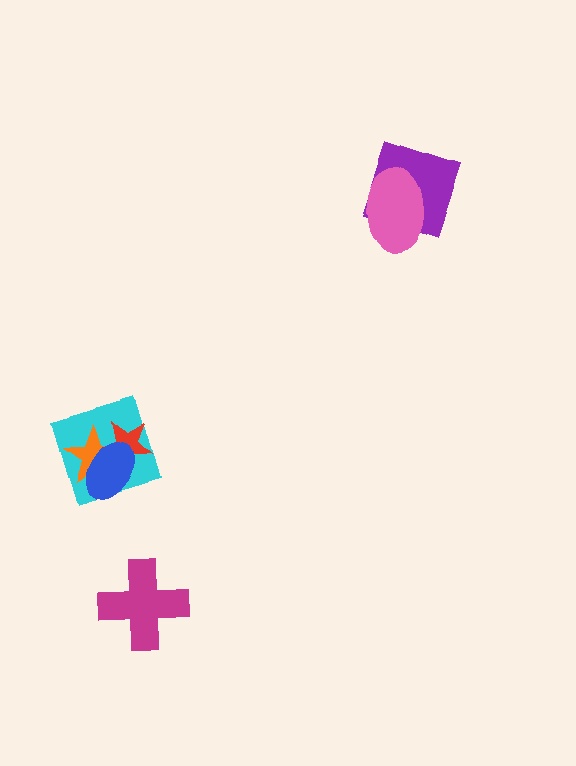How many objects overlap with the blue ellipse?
3 objects overlap with the blue ellipse.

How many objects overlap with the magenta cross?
0 objects overlap with the magenta cross.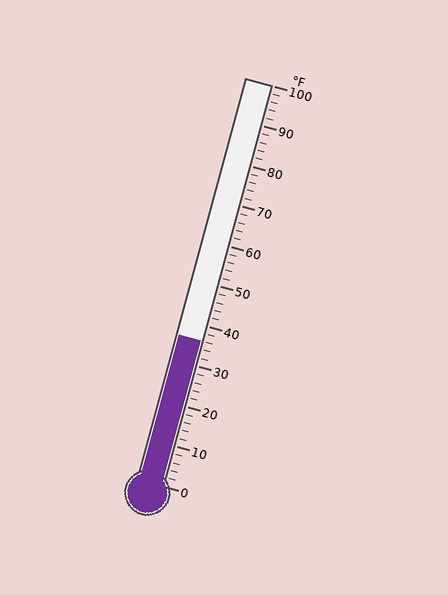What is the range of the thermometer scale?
The thermometer scale ranges from 0°F to 100°F.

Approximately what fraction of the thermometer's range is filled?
The thermometer is filled to approximately 35% of its range.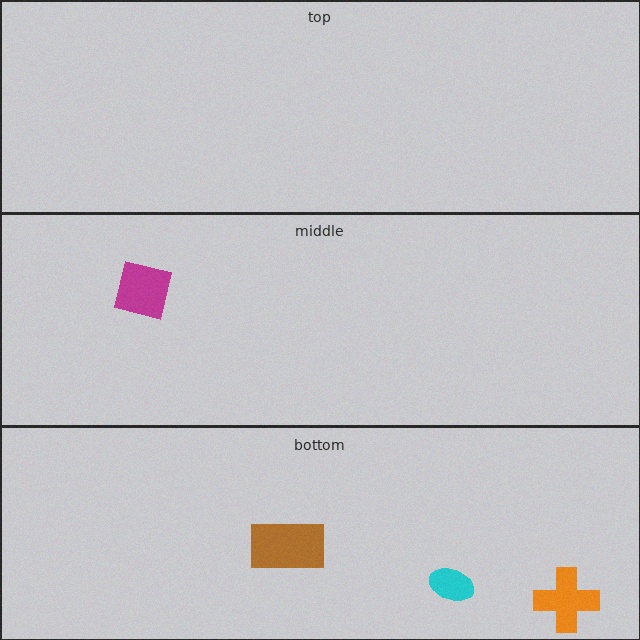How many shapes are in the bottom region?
3.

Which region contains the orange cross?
The bottom region.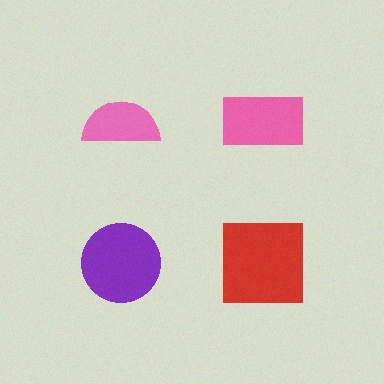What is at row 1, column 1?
A pink semicircle.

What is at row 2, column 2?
A red square.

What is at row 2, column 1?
A purple circle.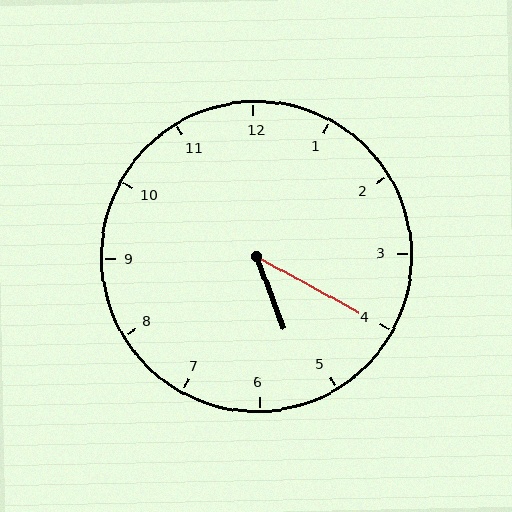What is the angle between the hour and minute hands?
Approximately 40 degrees.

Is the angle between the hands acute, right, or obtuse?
It is acute.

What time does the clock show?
5:20.